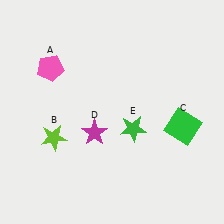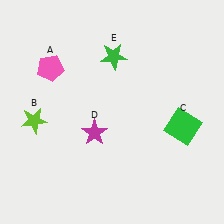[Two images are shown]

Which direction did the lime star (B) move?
The lime star (B) moved left.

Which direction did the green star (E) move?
The green star (E) moved up.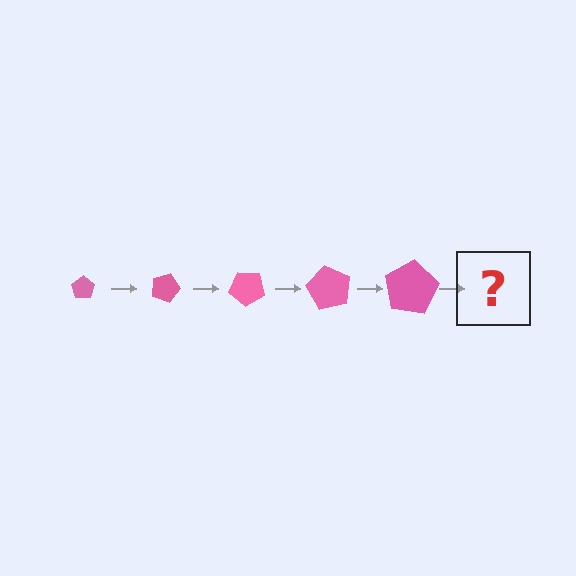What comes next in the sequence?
The next element should be a pentagon, larger than the previous one and rotated 100 degrees from the start.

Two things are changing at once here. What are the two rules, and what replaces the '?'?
The two rules are that the pentagon grows larger each step and it rotates 20 degrees each step. The '?' should be a pentagon, larger than the previous one and rotated 100 degrees from the start.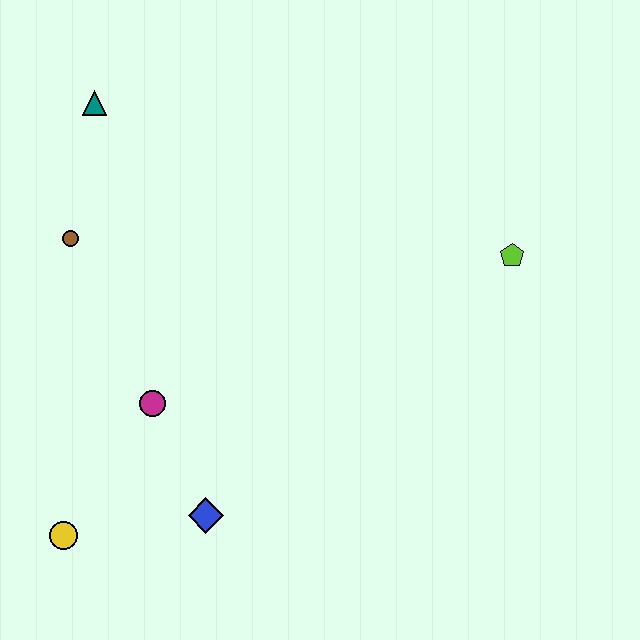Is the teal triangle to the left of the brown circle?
No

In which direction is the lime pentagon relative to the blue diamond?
The lime pentagon is to the right of the blue diamond.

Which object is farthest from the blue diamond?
The teal triangle is farthest from the blue diamond.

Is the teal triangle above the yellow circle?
Yes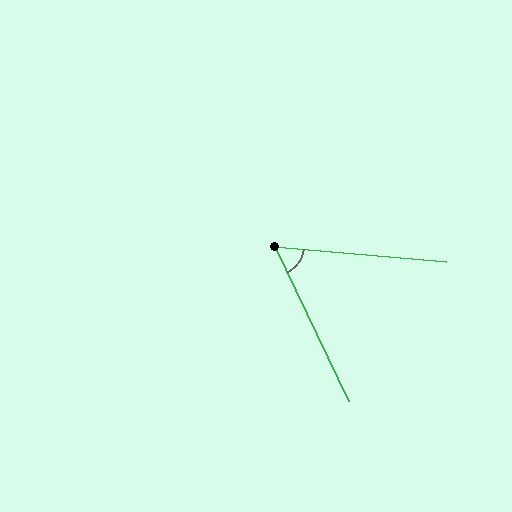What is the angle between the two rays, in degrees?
Approximately 60 degrees.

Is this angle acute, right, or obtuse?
It is acute.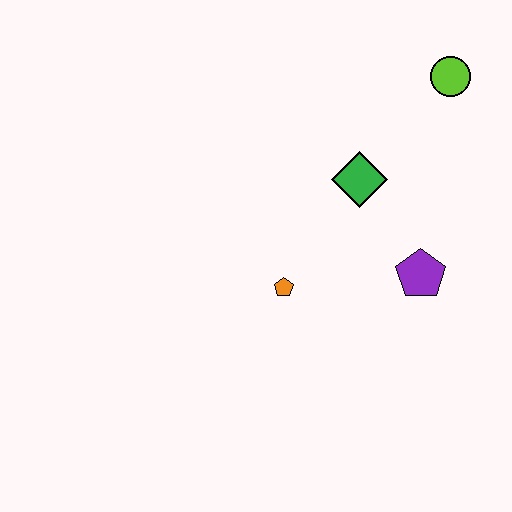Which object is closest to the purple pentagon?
The green diamond is closest to the purple pentagon.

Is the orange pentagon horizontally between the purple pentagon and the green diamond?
No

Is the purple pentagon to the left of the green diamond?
No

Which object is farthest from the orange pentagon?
The lime circle is farthest from the orange pentagon.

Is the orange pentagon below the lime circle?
Yes